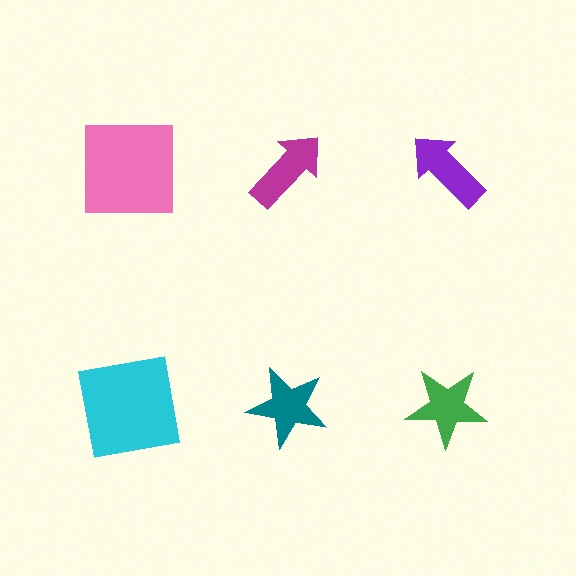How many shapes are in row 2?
3 shapes.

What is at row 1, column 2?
A magenta arrow.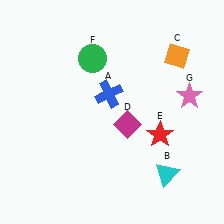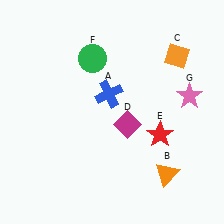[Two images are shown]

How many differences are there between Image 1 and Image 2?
There is 1 difference between the two images.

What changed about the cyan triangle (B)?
In Image 1, B is cyan. In Image 2, it changed to orange.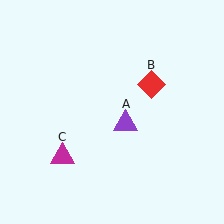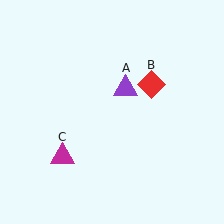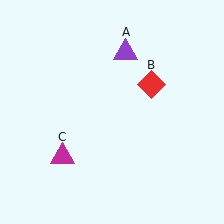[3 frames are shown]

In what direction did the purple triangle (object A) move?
The purple triangle (object A) moved up.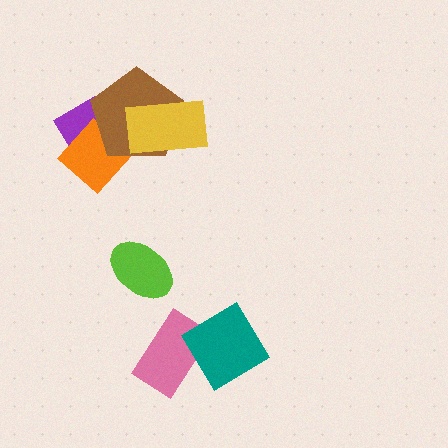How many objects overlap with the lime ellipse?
0 objects overlap with the lime ellipse.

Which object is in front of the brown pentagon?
The yellow rectangle is in front of the brown pentagon.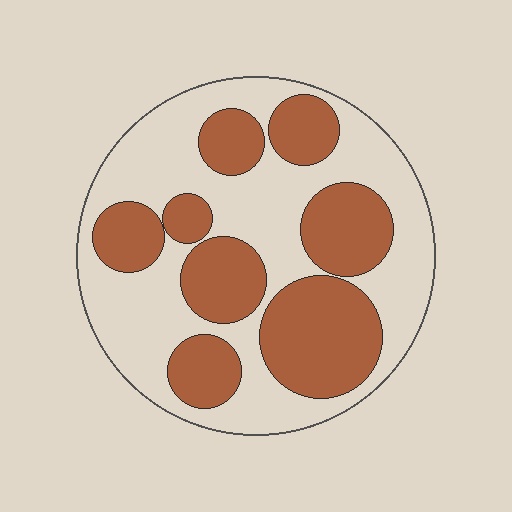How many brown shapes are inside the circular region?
8.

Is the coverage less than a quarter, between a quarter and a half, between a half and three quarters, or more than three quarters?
Between a quarter and a half.